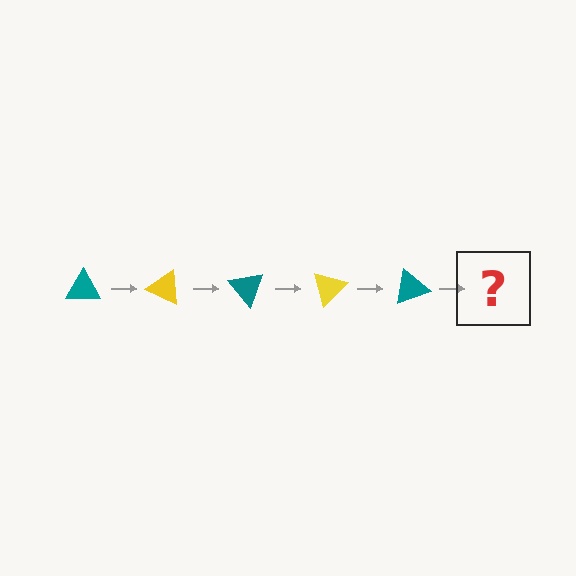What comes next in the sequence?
The next element should be a yellow triangle, rotated 125 degrees from the start.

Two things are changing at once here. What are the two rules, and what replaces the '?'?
The two rules are that it rotates 25 degrees each step and the color cycles through teal and yellow. The '?' should be a yellow triangle, rotated 125 degrees from the start.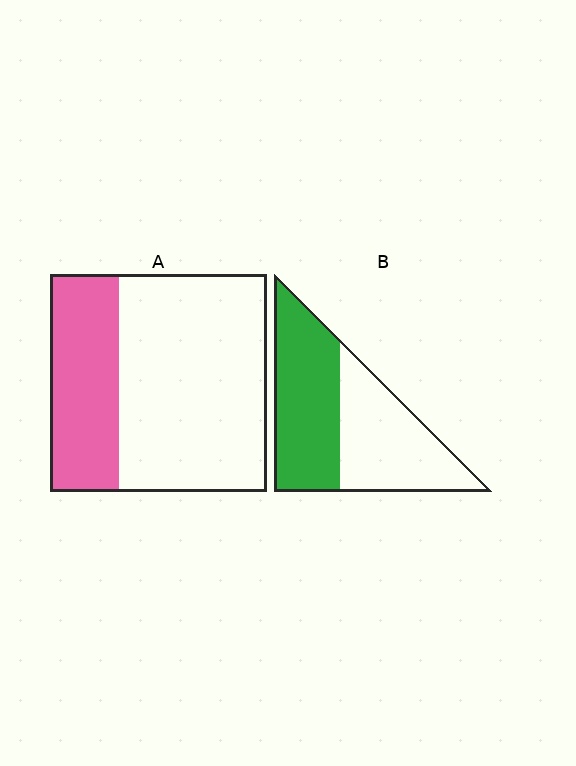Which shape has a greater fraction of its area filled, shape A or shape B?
Shape B.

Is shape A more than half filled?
No.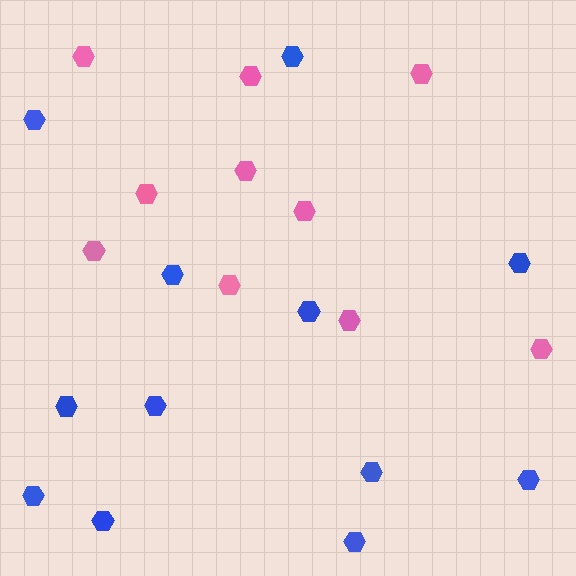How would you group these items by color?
There are 2 groups: one group of blue hexagons (12) and one group of pink hexagons (10).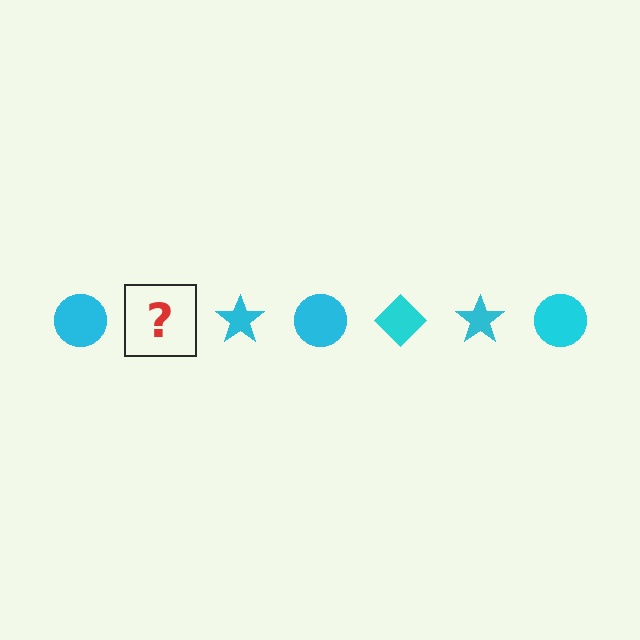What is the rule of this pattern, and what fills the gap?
The rule is that the pattern cycles through circle, diamond, star shapes in cyan. The gap should be filled with a cyan diamond.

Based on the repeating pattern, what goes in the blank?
The blank should be a cyan diamond.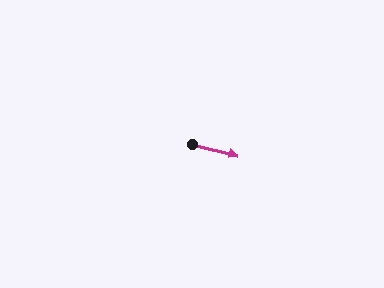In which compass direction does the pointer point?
East.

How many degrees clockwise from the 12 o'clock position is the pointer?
Approximately 104 degrees.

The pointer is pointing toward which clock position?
Roughly 3 o'clock.